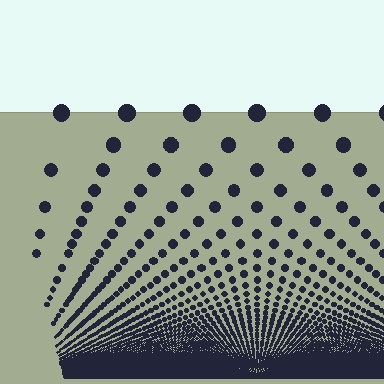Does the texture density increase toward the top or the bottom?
Density increases toward the bottom.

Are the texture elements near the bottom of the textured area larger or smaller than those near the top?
Smaller. The gradient is inverted — elements near the bottom are smaller and denser.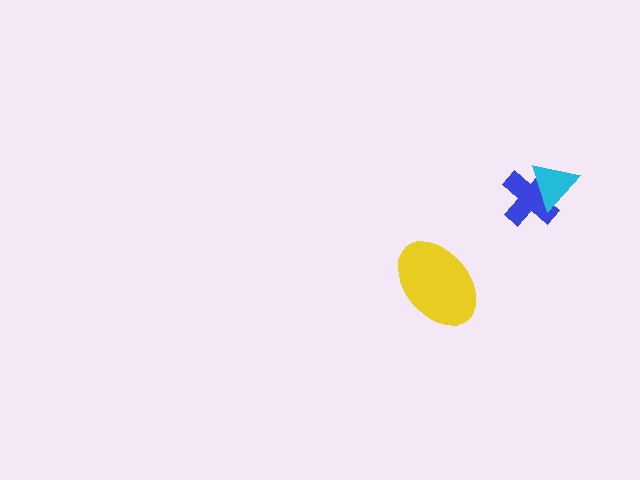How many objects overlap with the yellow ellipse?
0 objects overlap with the yellow ellipse.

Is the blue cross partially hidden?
Yes, it is partially covered by another shape.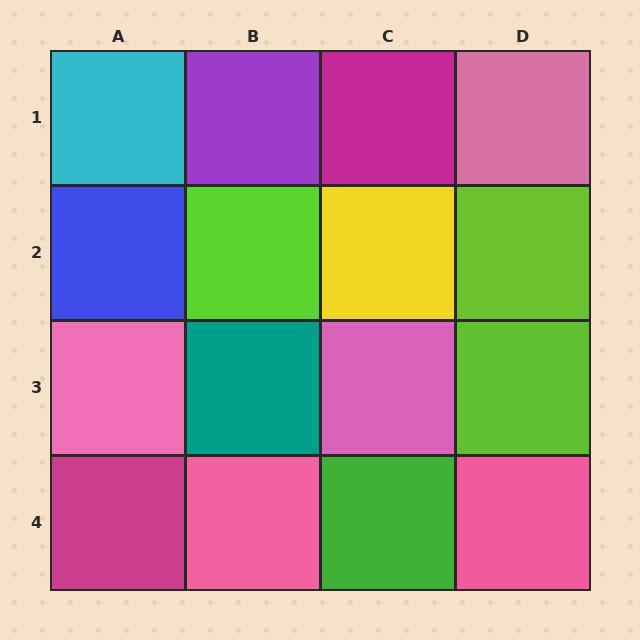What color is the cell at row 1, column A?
Cyan.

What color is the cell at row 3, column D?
Lime.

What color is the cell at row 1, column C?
Magenta.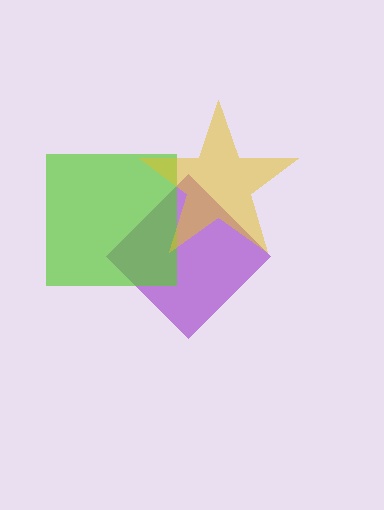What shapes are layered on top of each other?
The layered shapes are: a purple diamond, a lime square, a yellow star.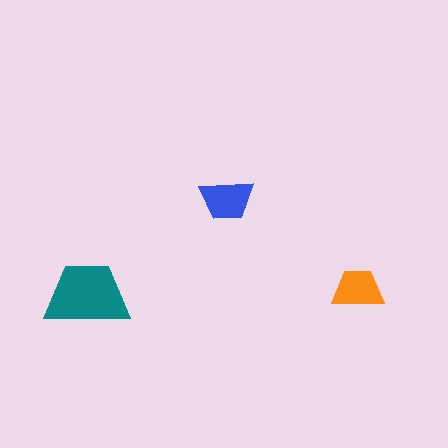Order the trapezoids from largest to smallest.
the teal one, the blue one, the orange one.